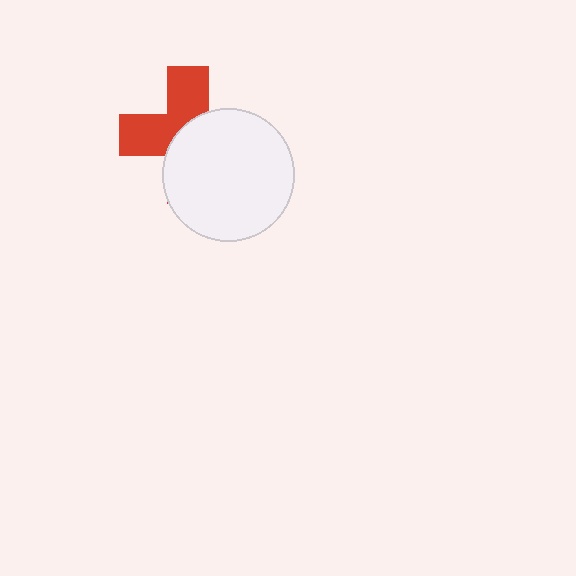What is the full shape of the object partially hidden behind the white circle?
The partially hidden object is a red cross.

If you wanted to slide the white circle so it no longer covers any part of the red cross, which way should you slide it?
Slide it toward the lower-right — that is the most direct way to separate the two shapes.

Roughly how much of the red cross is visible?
About half of it is visible (roughly 45%).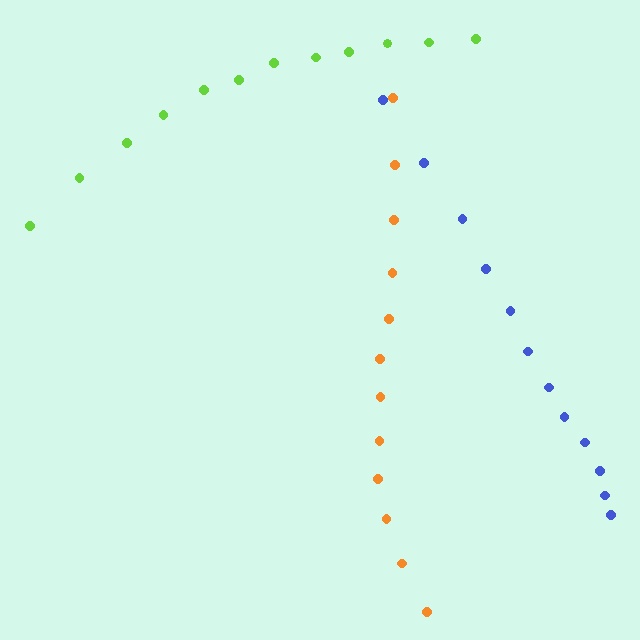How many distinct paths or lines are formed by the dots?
There are 3 distinct paths.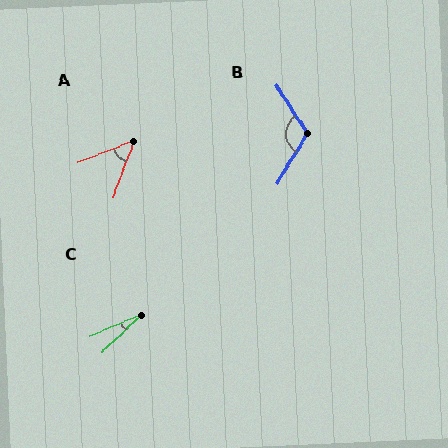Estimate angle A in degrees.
Approximately 47 degrees.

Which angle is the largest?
B, at approximately 115 degrees.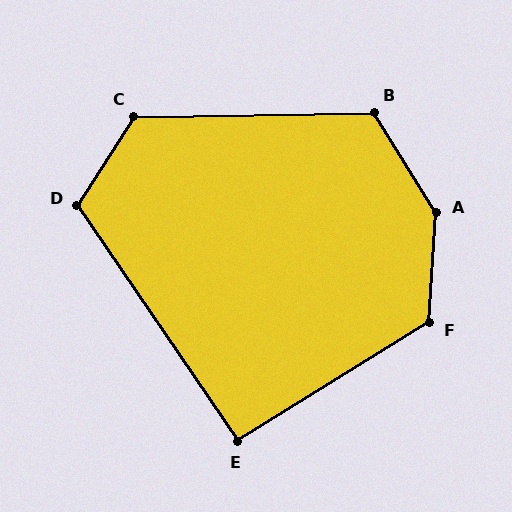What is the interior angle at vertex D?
Approximately 113 degrees (obtuse).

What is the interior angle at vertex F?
Approximately 125 degrees (obtuse).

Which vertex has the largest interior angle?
A, at approximately 144 degrees.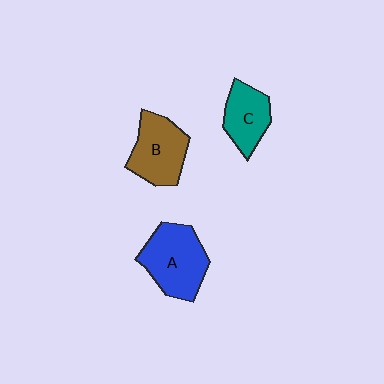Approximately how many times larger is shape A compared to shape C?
Approximately 1.5 times.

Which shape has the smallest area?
Shape C (teal).